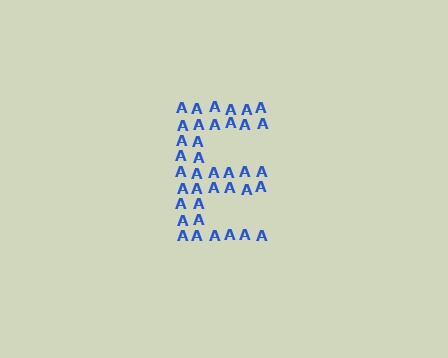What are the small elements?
The small elements are letter A's.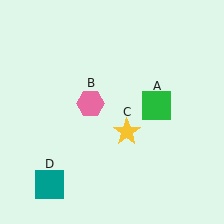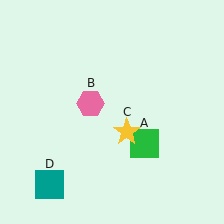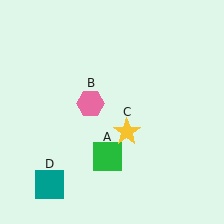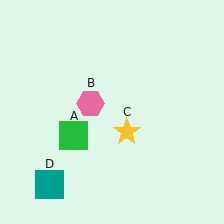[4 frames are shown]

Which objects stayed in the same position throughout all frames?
Pink hexagon (object B) and yellow star (object C) and teal square (object D) remained stationary.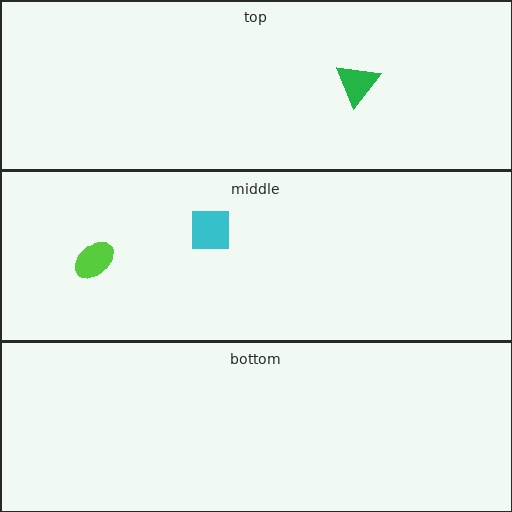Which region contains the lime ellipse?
The middle region.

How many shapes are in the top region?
1.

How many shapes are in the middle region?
2.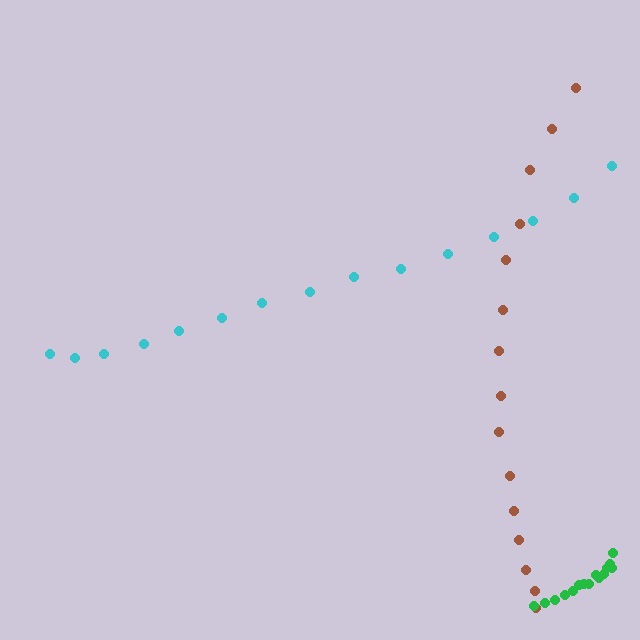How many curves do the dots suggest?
There are 3 distinct paths.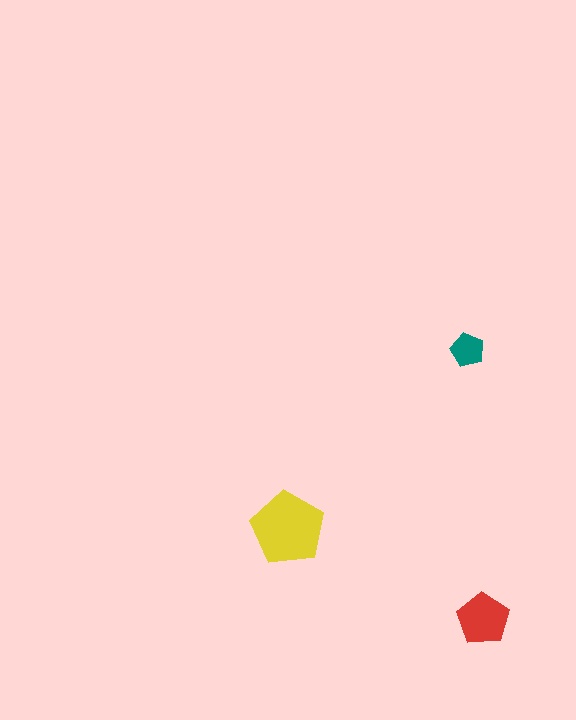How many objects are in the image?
There are 3 objects in the image.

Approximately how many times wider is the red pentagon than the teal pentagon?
About 1.5 times wider.